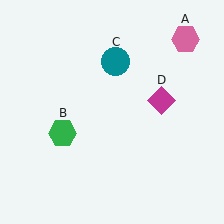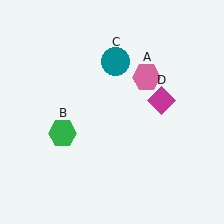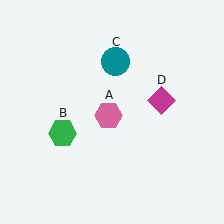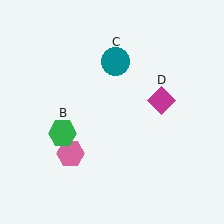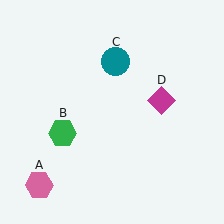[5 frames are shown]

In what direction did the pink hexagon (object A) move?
The pink hexagon (object A) moved down and to the left.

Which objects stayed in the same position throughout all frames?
Green hexagon (object B) and teal circle (object C) and magenta diamond (object D) remained stationary.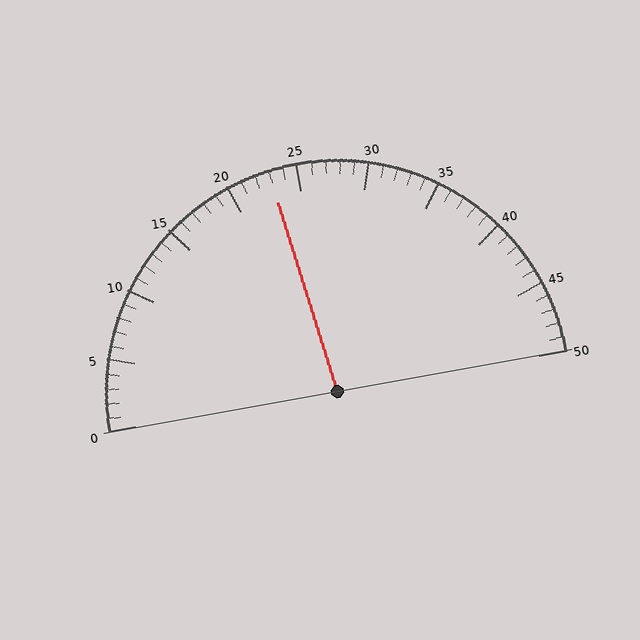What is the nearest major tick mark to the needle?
The nearest major tick mark is 25.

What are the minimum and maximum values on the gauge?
The gauge ranges from 0 to 50.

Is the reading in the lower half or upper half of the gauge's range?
The reading is in the lower half of the range (0 to 50).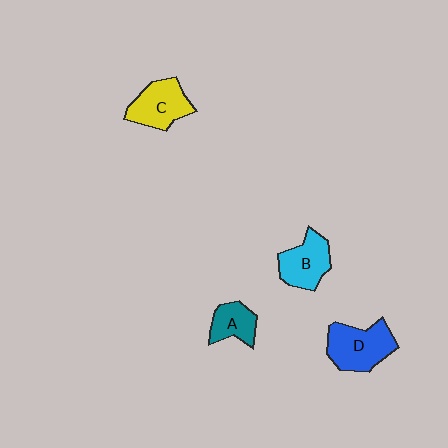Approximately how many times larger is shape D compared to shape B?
Approximately 1.2 times.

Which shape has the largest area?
Shape D (blue).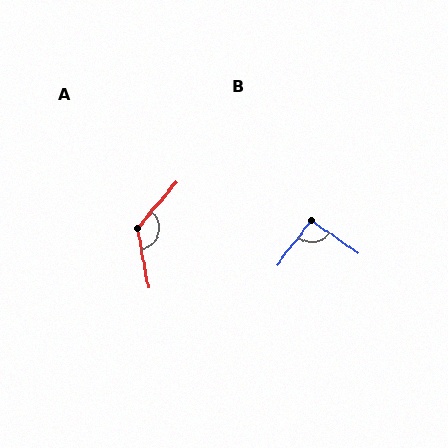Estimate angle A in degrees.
Approximately 129 degrees.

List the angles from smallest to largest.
B (93°), A (129°).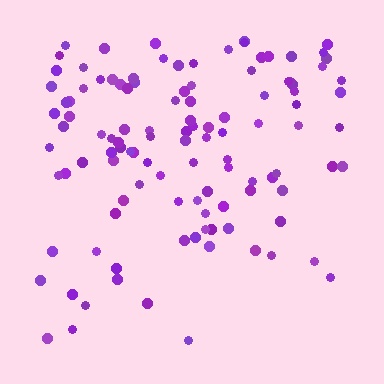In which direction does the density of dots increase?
From bottom to top, with the top side densest.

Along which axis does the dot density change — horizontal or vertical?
Vertical.